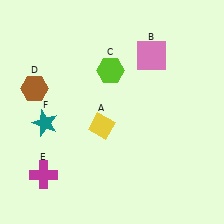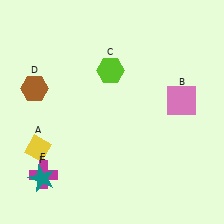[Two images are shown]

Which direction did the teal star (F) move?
The teal star (F) moved down.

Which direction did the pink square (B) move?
The pink square (B) moved down.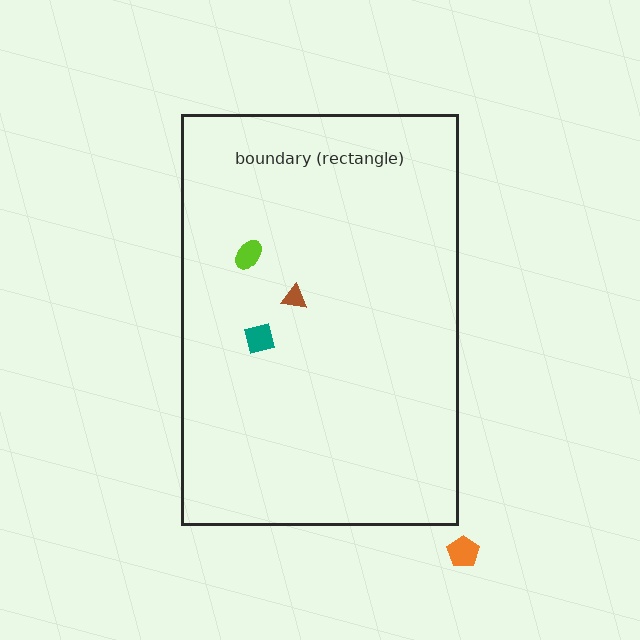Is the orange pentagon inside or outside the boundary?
Outside.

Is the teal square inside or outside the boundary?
Inside.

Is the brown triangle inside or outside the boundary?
Inside.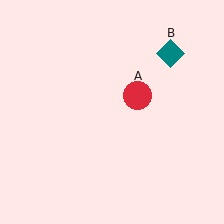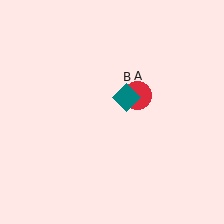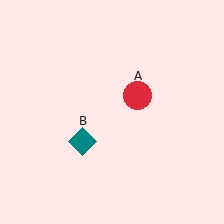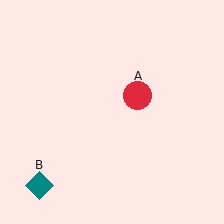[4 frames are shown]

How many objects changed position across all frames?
1 object changed position: teal diamond (object B).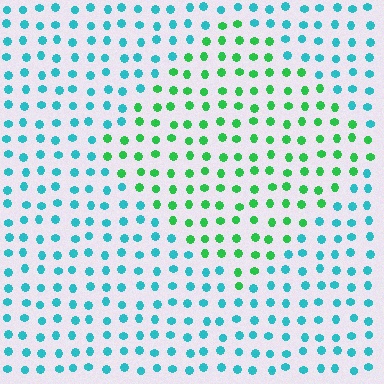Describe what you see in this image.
The image is filled with small cyan elements in a uniform arrangement. A diamond-shaped region is visible where the elements are tinted to a slightly different hue, forming a subtle color boundary.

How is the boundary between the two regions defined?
The boundary is defined purely by a slight shift in hue (about 50 degrees). Spacing, size, and orientation are identical on both sides.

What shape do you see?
I see a diamond.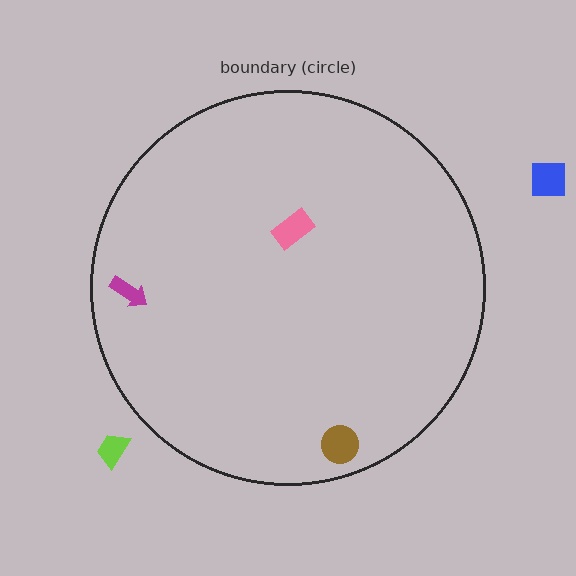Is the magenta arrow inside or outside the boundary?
Inside.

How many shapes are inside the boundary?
3 inside, 2 outside.